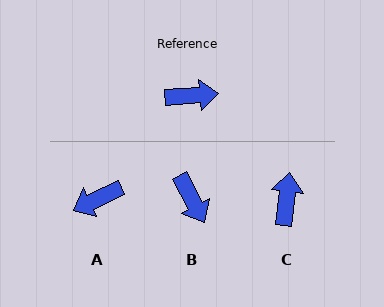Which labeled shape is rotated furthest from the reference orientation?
A, about 159 degrees away.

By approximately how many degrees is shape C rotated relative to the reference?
Approximately 79 degrees counter-clockwise.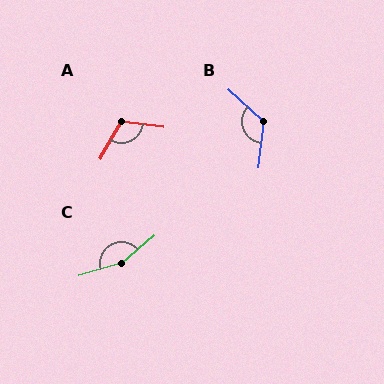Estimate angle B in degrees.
Approximately 126 degrees.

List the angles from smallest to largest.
A (112°), B (126°), C (155°).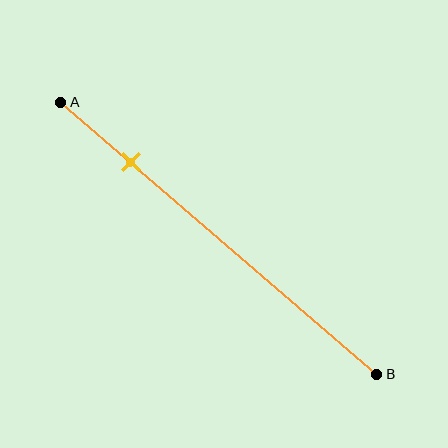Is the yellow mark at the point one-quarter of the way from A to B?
Yes, the mark is approximately at the one-quarter point.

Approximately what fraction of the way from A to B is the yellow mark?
The yellow mark is approximately 20% of the way from A to B.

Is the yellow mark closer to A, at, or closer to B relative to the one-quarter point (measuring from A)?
The yellow mark is approximately at the one-quarter point of segment AB.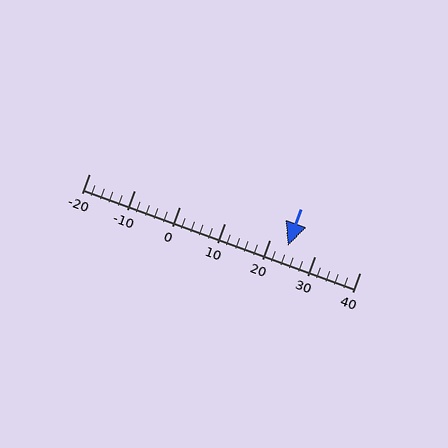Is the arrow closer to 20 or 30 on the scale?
The arrow is closer to 20.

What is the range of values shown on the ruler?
The ruler shows values from -20 to 40.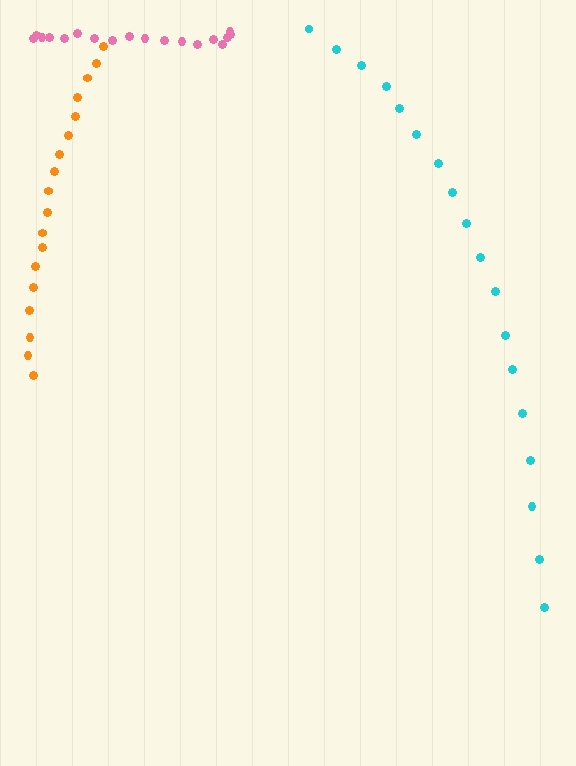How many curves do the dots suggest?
There are 3 distinct paths.